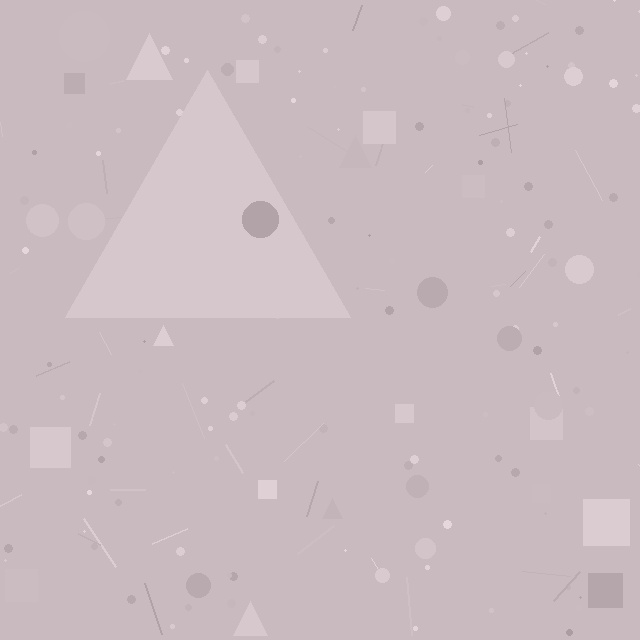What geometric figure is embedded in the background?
A triangle is embedded in the background.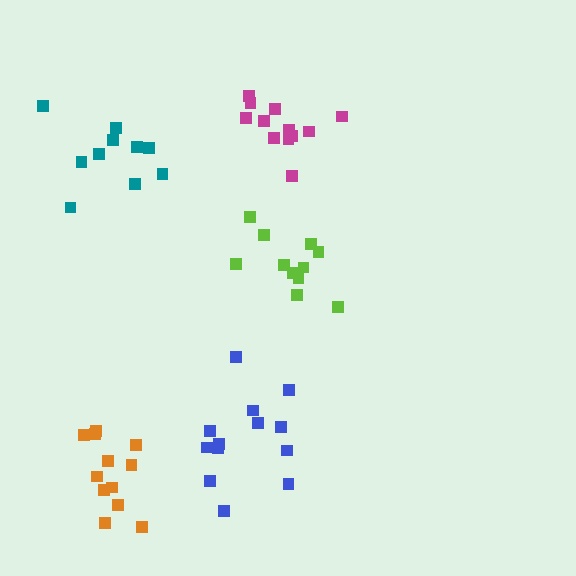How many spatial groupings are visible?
There are 5 spatial groupings.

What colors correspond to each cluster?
The clusters are colored: orange, lime, blue, teal, magenta.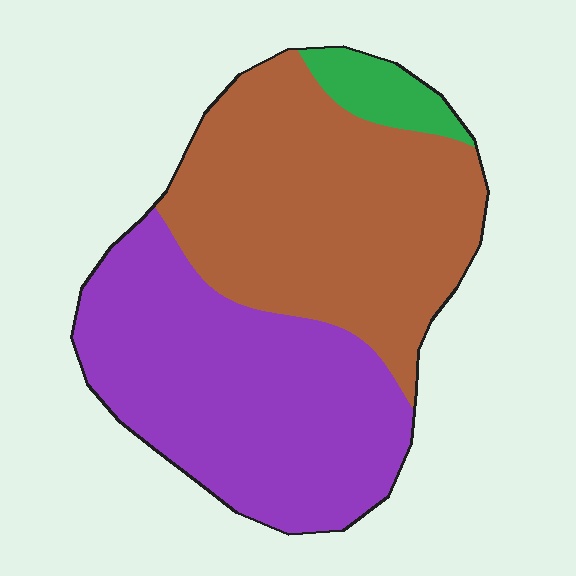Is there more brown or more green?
Brown.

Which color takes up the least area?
Green, at roughly 5%.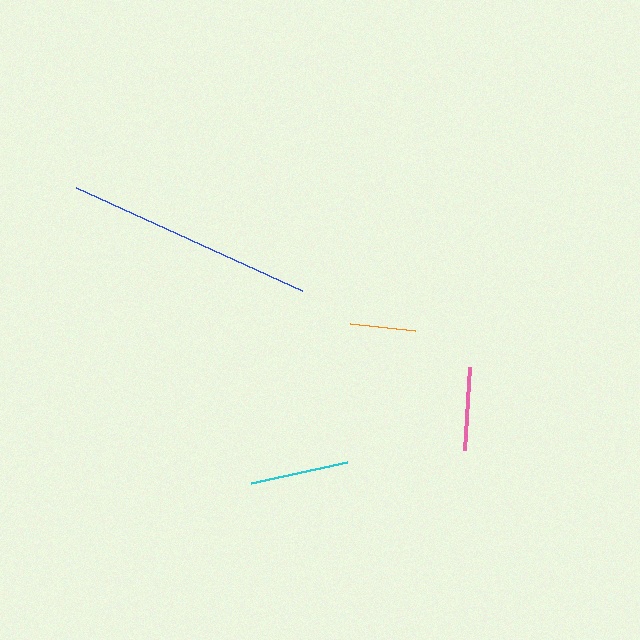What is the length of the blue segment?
The blue segment is approximately 248 pixels long.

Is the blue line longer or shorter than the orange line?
The blue line is longer than the orange line.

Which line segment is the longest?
The blue line is the longest at approximately 248 pixels.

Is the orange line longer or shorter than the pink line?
The pink line is longer than the orange line.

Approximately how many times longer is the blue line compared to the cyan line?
The blue line is approximately 2.5 times the length of the cyan line.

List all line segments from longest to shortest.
From longest to shortest: blue, cyan, pink, orange.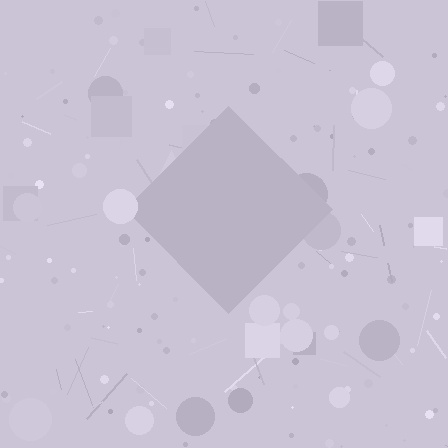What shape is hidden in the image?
A diamond is hidden in the image.